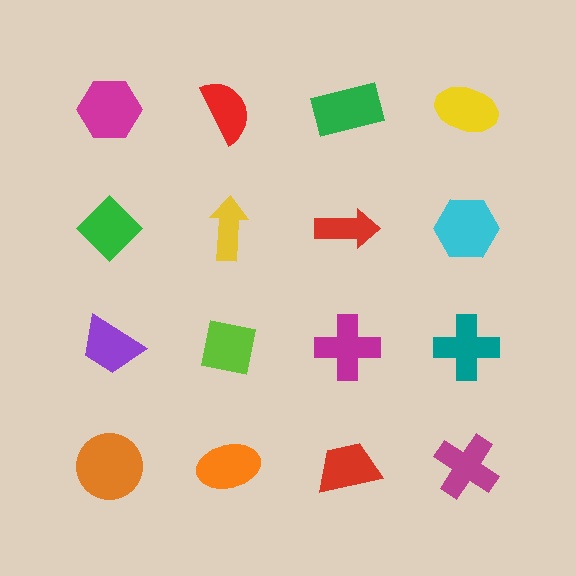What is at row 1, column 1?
A magenta hexagon.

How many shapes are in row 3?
4 shapes.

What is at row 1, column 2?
A red semicircle.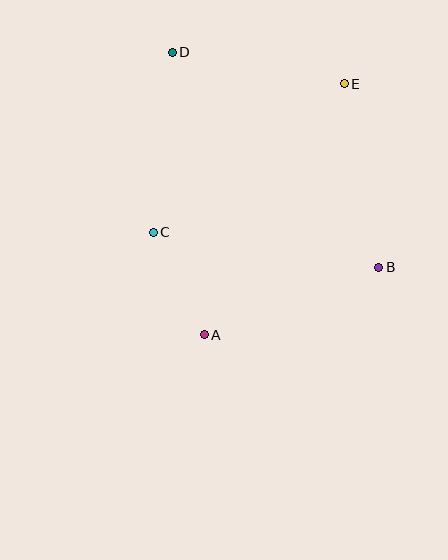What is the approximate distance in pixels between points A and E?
The distance between A and E is approximately 287 pixels.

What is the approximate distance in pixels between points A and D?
The distance between A and D is approximately 285 pixels.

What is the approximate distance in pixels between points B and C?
The distance between B and C is approximately 228 pixels.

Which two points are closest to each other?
Points A and C are closest to each other.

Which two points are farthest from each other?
Points B and D are farthest from each other.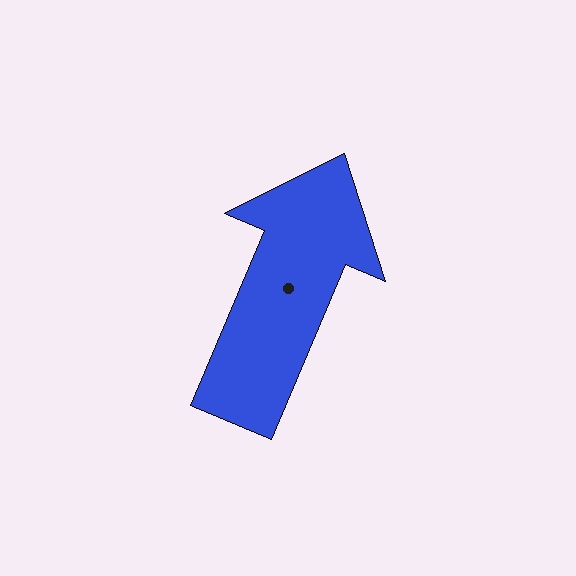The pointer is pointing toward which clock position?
Roughly 1 o'clock.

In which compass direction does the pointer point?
Northeast.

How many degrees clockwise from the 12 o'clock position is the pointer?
Approximately 23 degrees.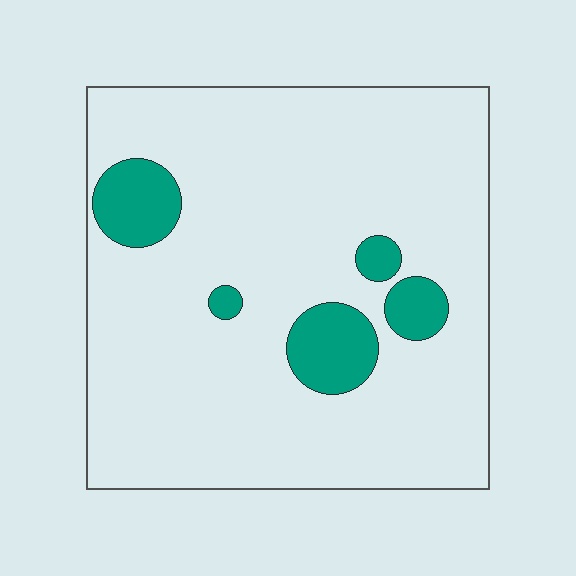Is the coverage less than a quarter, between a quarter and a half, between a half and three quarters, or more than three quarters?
Less than a quarter.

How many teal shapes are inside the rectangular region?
5.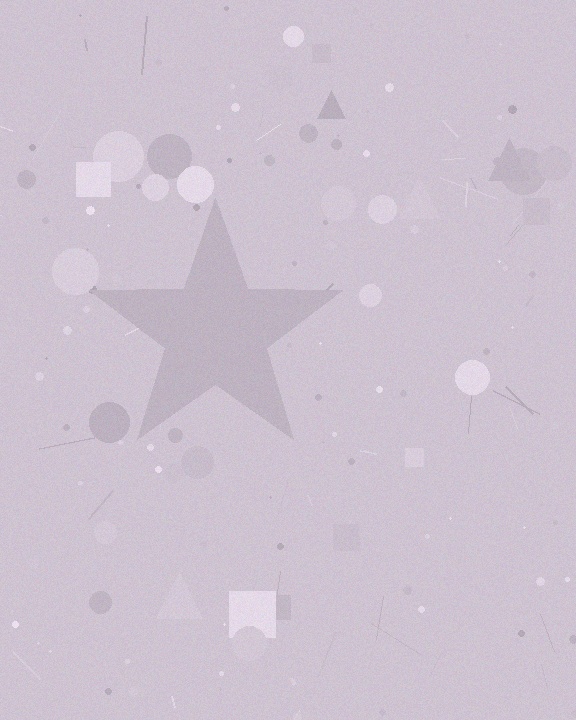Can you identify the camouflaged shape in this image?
The camouflaged shape is a star.